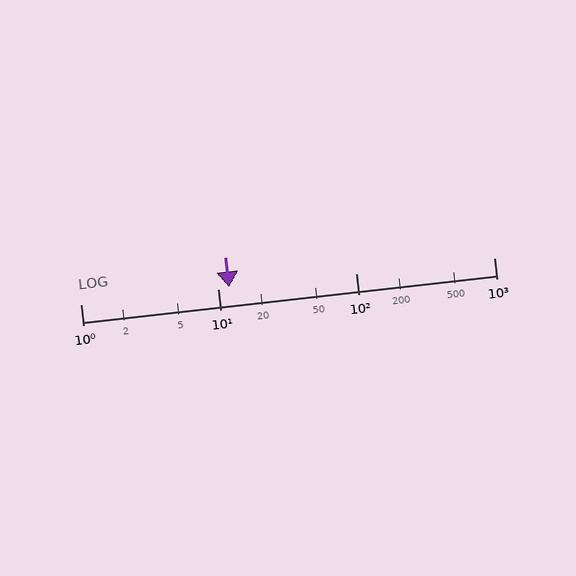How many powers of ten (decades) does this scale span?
The scale spans 3 decades, from 1 to 1000.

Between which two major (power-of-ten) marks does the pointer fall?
The pointer is between 10 and 100.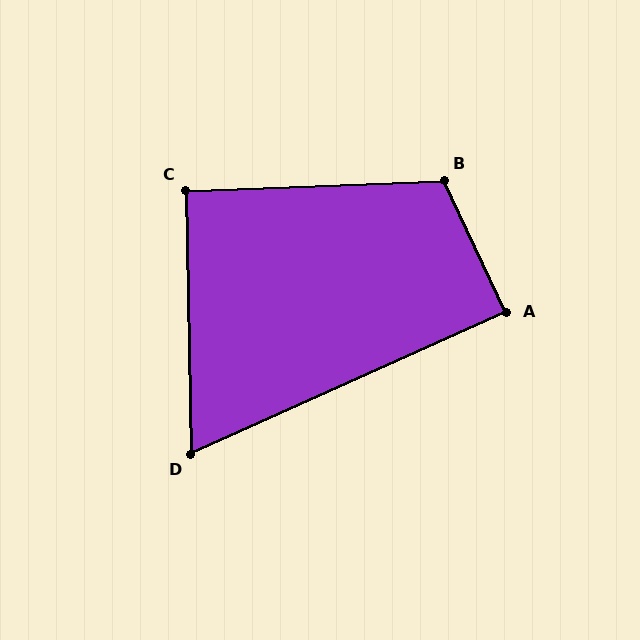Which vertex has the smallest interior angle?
D, at approximately 67 degrees.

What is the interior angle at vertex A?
Approximately 89 degrees (approximately right).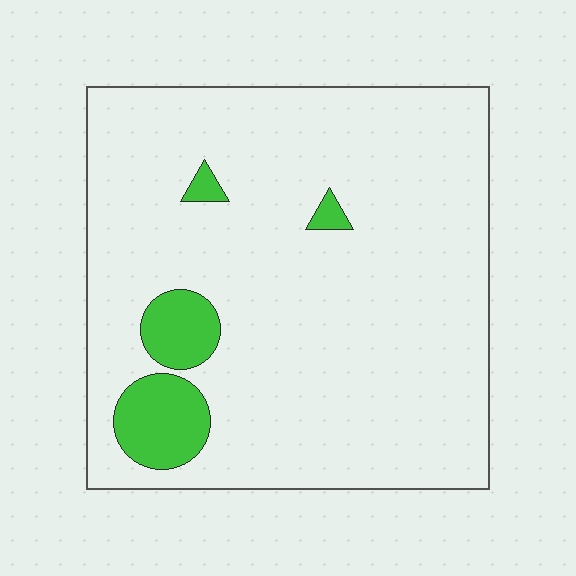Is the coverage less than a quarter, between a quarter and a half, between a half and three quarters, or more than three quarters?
Less than a quarter.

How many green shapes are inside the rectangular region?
4.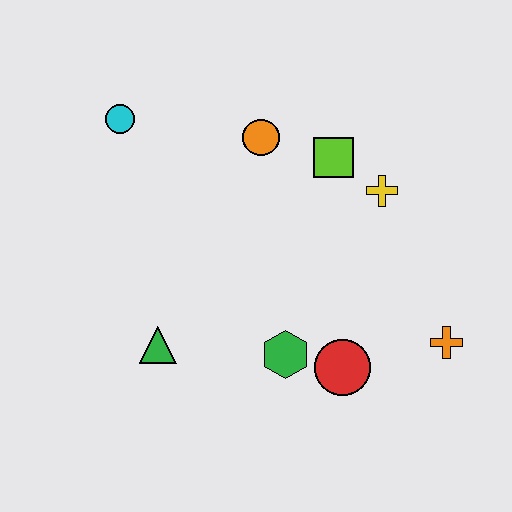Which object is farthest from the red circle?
The cyan circle is farthest from the red circle.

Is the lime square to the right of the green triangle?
Yes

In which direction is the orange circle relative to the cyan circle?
The orange circle is to the right of the cyan circle.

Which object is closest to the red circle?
The green hexagon is closest to the red circle.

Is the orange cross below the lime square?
Yes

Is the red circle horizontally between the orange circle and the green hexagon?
No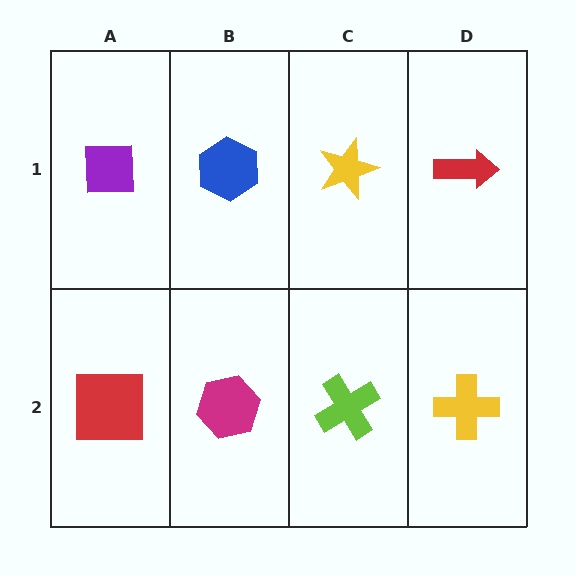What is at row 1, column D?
A red arrow.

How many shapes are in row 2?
4 shapes.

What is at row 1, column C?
A yellow star.